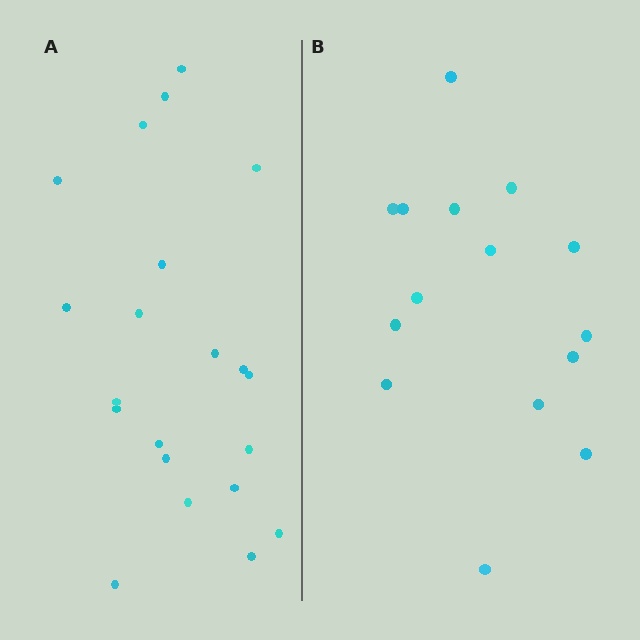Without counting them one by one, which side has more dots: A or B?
Region A (the left region) has more dots.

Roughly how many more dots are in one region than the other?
Region A has about 6 more dots than region B.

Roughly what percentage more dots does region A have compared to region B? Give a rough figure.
About 40% more.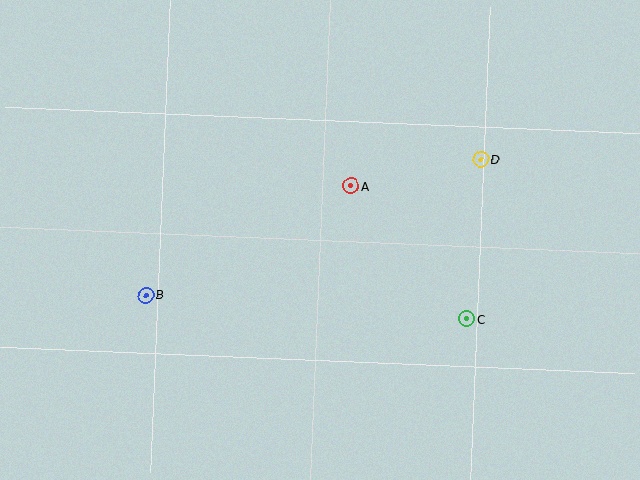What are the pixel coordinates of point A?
Point A is at (351, 186).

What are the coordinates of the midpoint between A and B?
The midpoint between A and B is at (248, 240).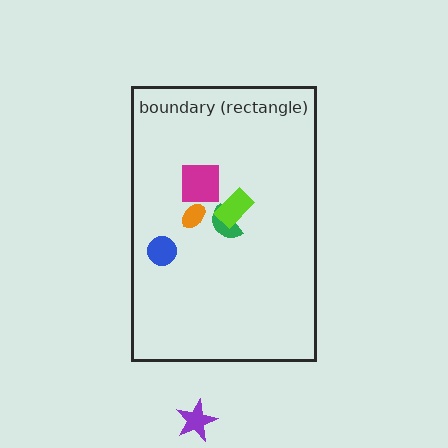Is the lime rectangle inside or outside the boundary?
Inside.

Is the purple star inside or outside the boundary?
Outside.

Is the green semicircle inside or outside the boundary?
Inside.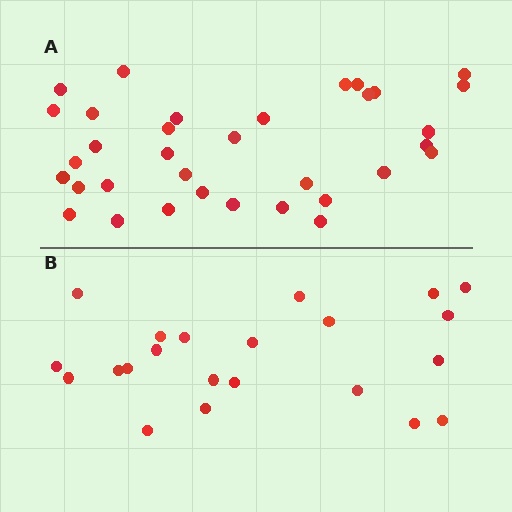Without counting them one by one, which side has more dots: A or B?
Region A (the top region) has more dots.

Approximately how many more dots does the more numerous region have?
Region A has roughly 12 or so more dots than region B.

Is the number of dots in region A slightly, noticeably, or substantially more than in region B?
Region A has substantially more. The ratio is roughly 1.5 to 1.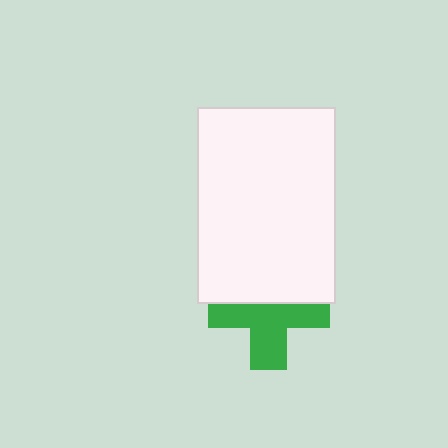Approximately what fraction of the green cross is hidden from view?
Roughly 40% of the green cross is hidden behind the white rectangle.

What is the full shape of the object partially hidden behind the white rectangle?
The partially hidden object is a green cross.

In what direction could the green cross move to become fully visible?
The green cross could move down. That would shift it out from behind the white rectangle entirely.